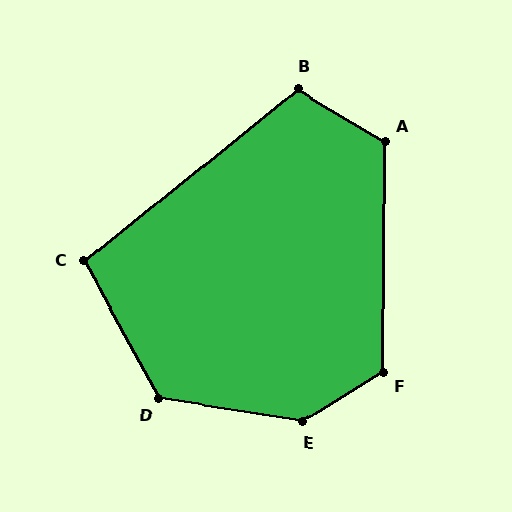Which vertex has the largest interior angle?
E, at approximately 139 degrees.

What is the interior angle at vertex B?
Approximately 110 degrees (obtuse).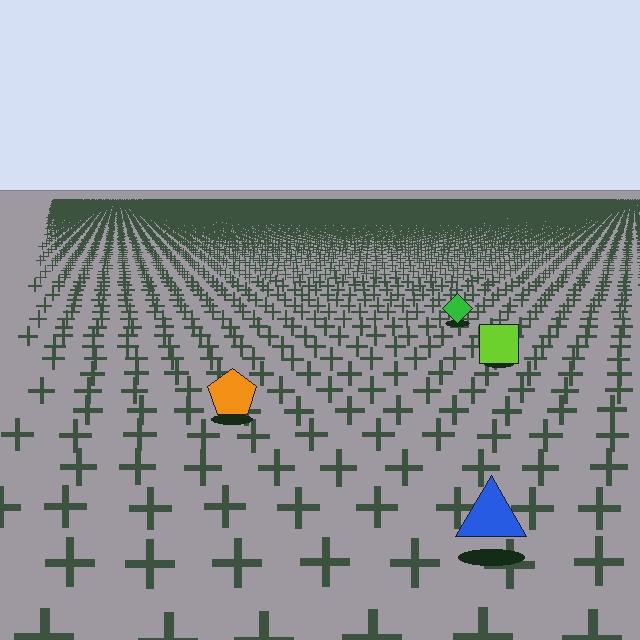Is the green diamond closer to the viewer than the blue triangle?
No. The blue triangle is closer — you can tell from the texture gradient: the ground texture is coarser near it.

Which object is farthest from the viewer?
The green diamond is farthest from the viewer. It appears smaller and the ground texture around it is denser.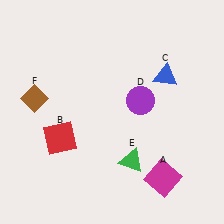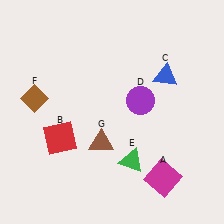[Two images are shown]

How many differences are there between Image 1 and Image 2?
There is 1 difference between the two images.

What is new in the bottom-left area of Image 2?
A brown triangle (G) was added in the bottom-left area of Image 2.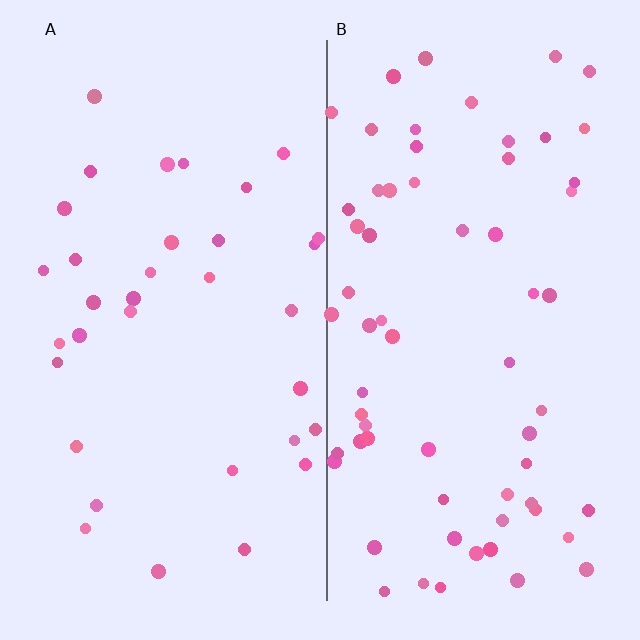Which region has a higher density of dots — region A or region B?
B (the right).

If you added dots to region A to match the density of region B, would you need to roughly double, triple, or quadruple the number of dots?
Approximately double.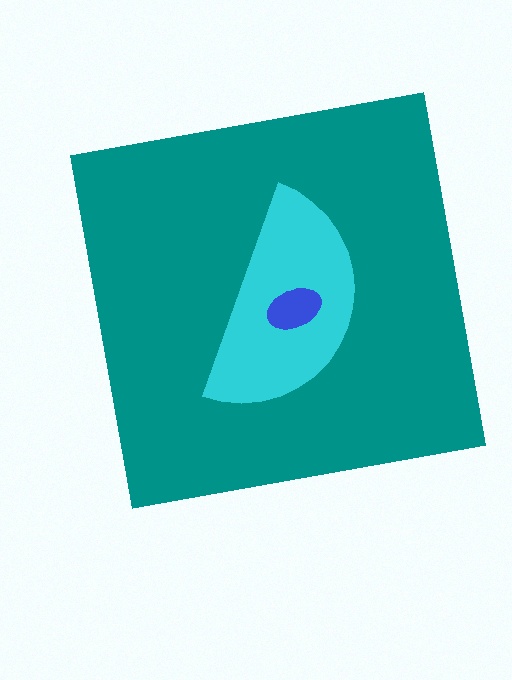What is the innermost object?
The blue ellipse.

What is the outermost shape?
The teal square.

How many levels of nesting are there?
3.